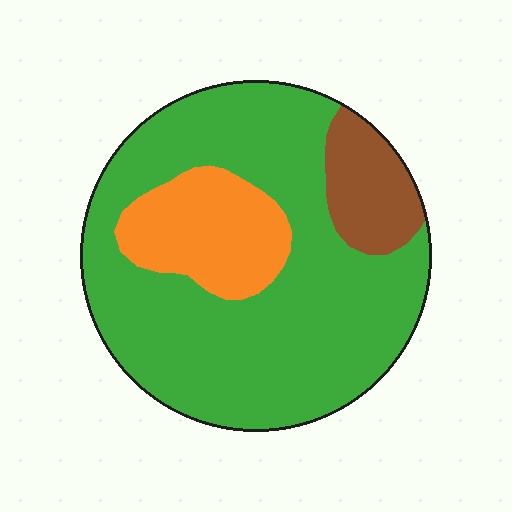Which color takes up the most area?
Green, at roughly 70%.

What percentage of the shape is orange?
Orange covers roughly 15% of the shape.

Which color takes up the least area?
Brown, at roughly 10%.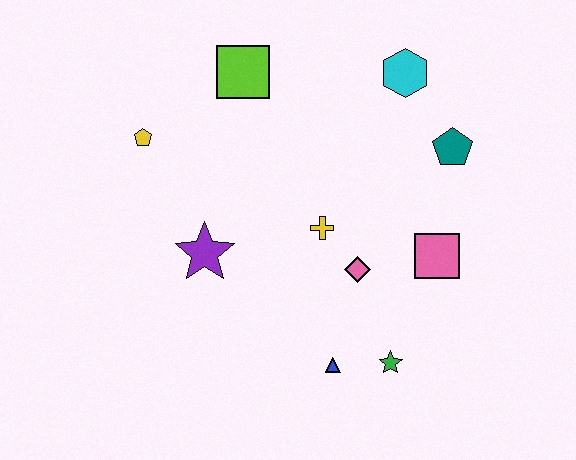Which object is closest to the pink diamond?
The yellow cross is closest to the pink diamond.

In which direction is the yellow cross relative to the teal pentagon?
The yellow cross is to the left of the teal pentagon.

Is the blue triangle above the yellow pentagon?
No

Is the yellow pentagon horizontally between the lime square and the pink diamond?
No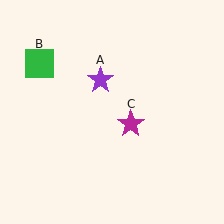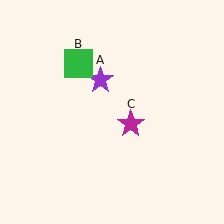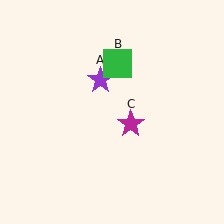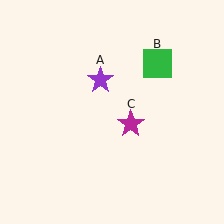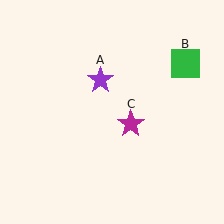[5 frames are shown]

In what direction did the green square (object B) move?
The green square (object B) moved right.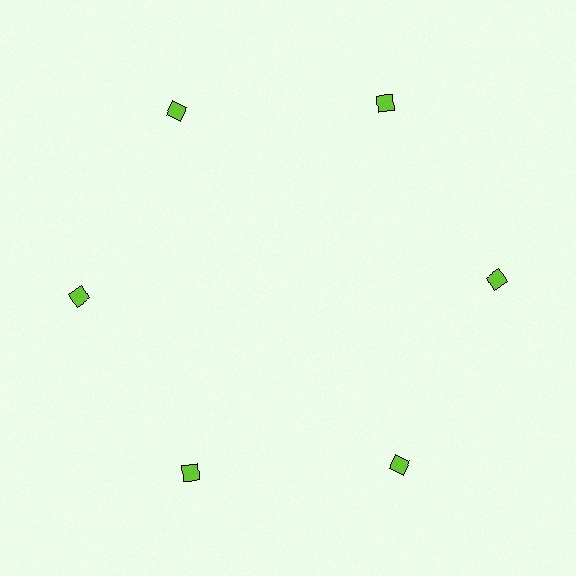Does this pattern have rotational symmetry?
Yes, this pattern has 6-fold rotational symmetry. It looks the same after rotating 60 degrees around the center.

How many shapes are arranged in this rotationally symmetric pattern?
There are 6 shapes, arranged in 6 groups of 1.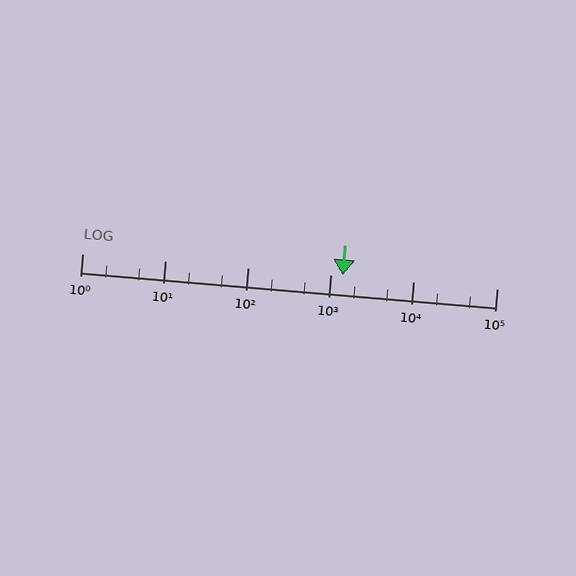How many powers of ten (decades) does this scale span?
The scale spans 5 decades, from 1 to 100000.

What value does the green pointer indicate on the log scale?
The pointer indicates approximately 1400.